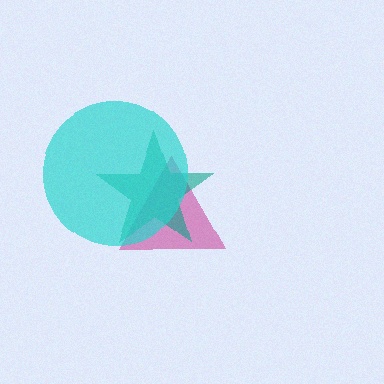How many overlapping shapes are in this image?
There are 3 overlapping shapes in the image.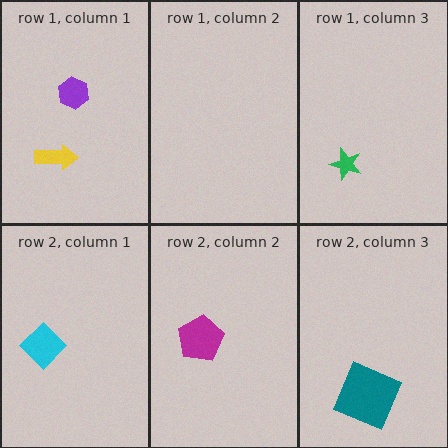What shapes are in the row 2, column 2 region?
The magenta pentagon.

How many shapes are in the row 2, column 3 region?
1.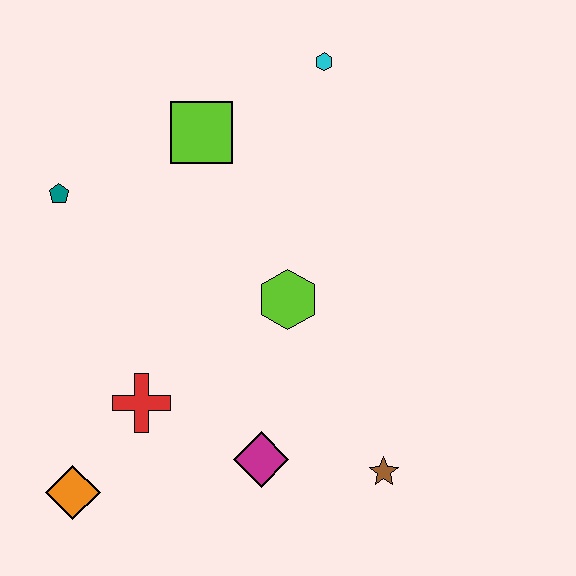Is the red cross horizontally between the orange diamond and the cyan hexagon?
Yes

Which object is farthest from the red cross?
The cyan hexagon is farthest from the red cross.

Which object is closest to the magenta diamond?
The brown star is closest to the magenta diamond.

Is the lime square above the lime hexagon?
Yes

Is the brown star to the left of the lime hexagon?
No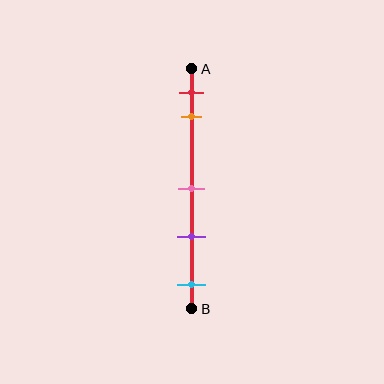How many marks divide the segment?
There are 5 marks dividing the segment.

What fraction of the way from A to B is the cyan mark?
The cyan mark is approximately 90% (0.9) of the way from A to B.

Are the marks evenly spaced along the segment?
No, the marks are not evenly spaced.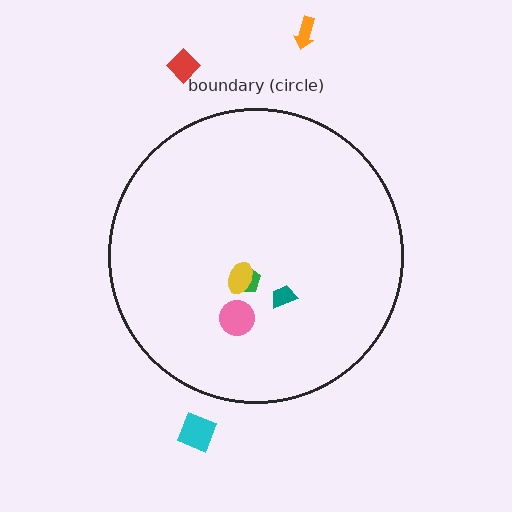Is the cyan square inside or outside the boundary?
Outside.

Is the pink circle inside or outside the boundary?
Inside.